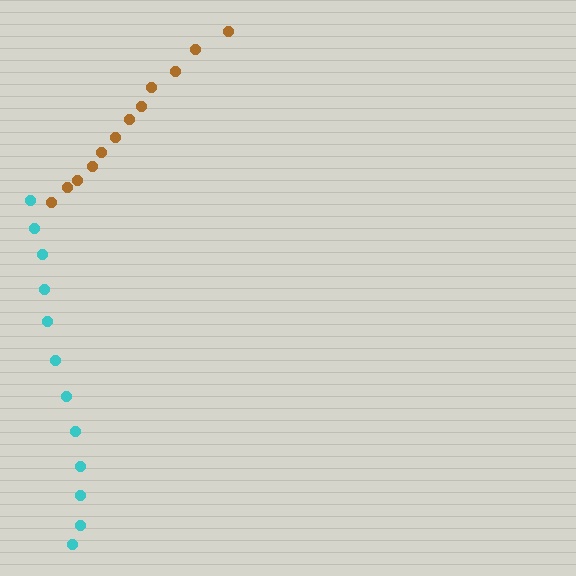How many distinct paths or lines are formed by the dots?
There are 2 distinct paths.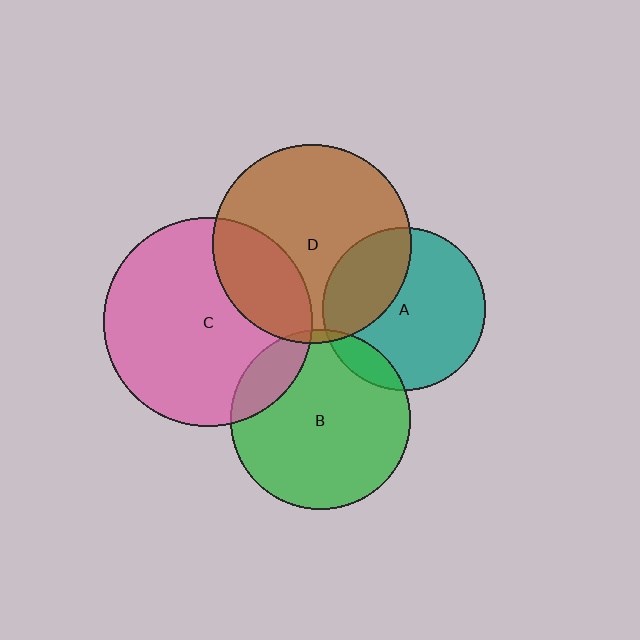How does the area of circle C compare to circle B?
Approximately 1.4 times.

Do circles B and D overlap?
Yes.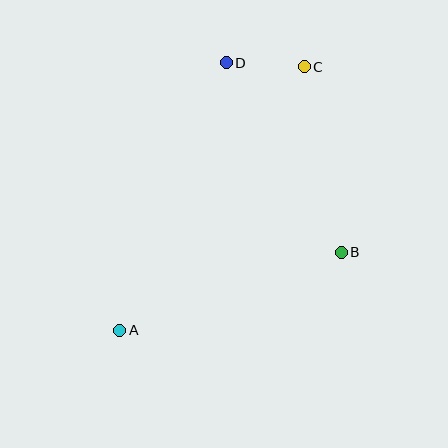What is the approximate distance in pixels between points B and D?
The distance between B and D is approximately 222 pixels.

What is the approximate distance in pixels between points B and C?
The distance between B and C is approximately 189 pixels.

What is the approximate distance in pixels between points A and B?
The distance between A and B is approximately 235 pixels.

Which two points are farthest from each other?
Points A and C are farthest from each other.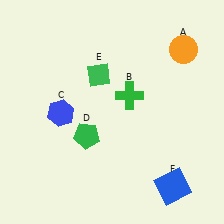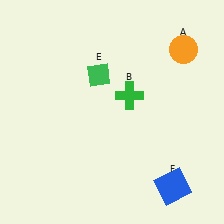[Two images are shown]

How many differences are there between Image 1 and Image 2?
There are 2 differences between the two images.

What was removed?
The green pentagon (D), the blue hexagon (C) were removed in Image 2.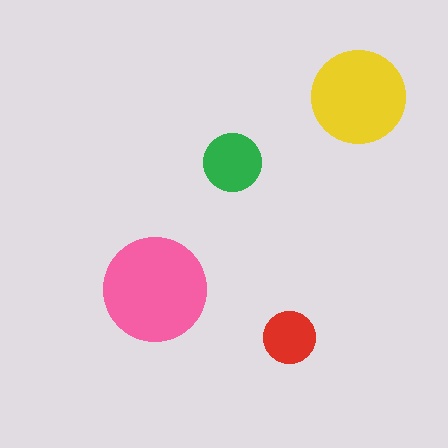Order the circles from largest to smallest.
the pink one, the yellow one, the green one, the red one.